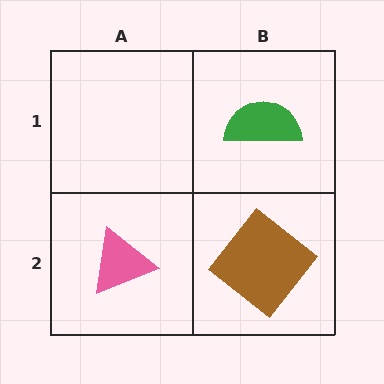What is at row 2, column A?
A pink triangle.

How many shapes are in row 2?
2 shapes.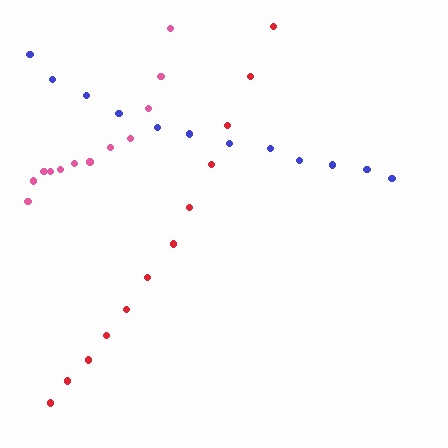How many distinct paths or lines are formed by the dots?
There are 3 distinct paths.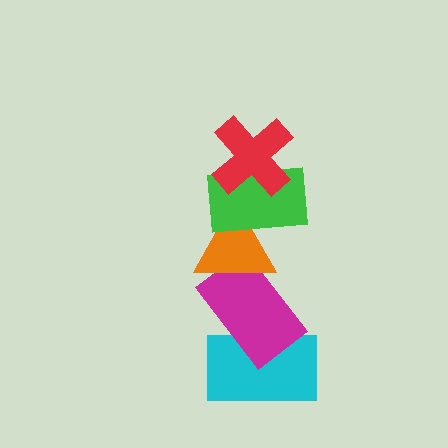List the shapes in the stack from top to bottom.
From top to bottom: the red cross, the green rectangle, the orange triangle, the magenta rectangle, the cyan rectangle.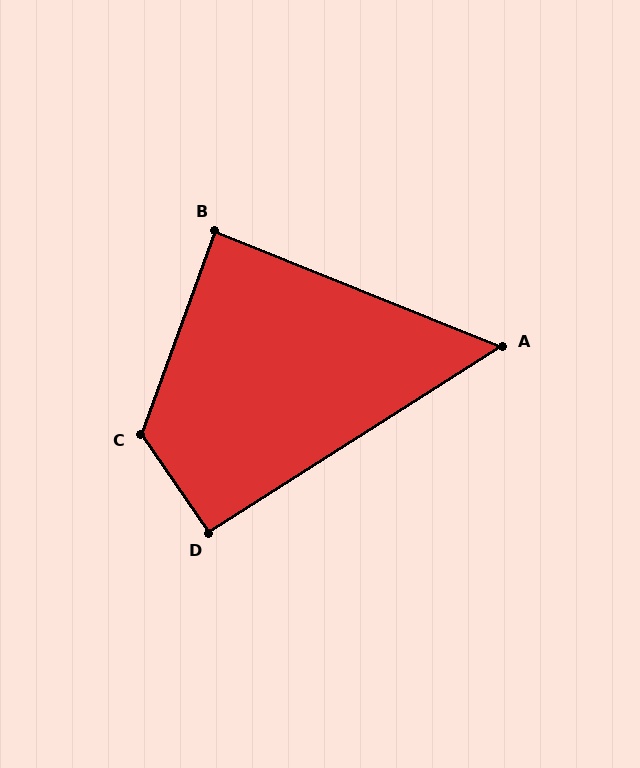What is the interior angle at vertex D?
Approximately 92 degrees (approximately right).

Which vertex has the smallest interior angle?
A, at approximately 54 degrees.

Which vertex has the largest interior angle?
C, at approximately 126 degrees.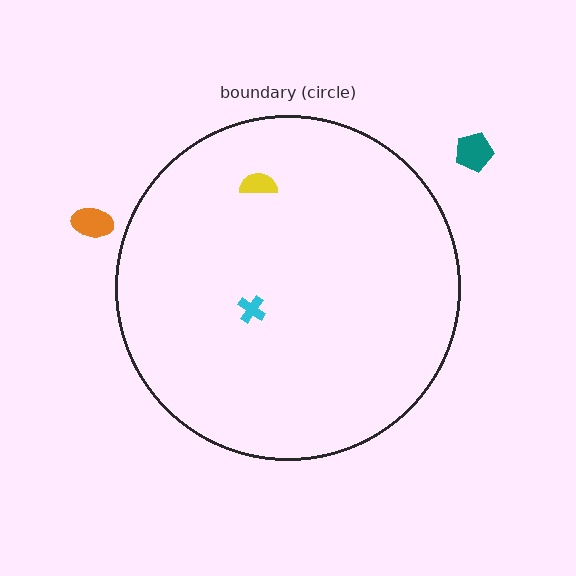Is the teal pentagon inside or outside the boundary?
Outside.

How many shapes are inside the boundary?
2 inside, 2 outside.